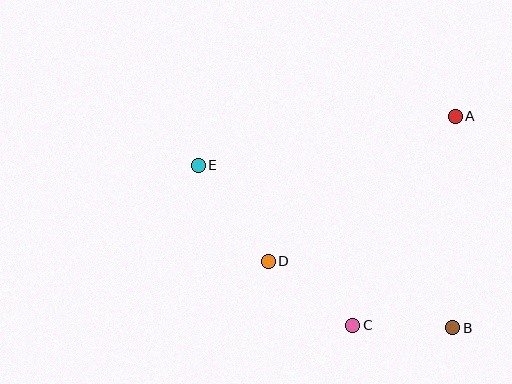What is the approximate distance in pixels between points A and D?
The distance between A and D is approximately 236 pixels.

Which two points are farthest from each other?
Points B and E are farthest from each other.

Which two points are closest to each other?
Points B and C are closest to each other.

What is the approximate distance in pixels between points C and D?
The distance between C and D is approximately 106 pixels.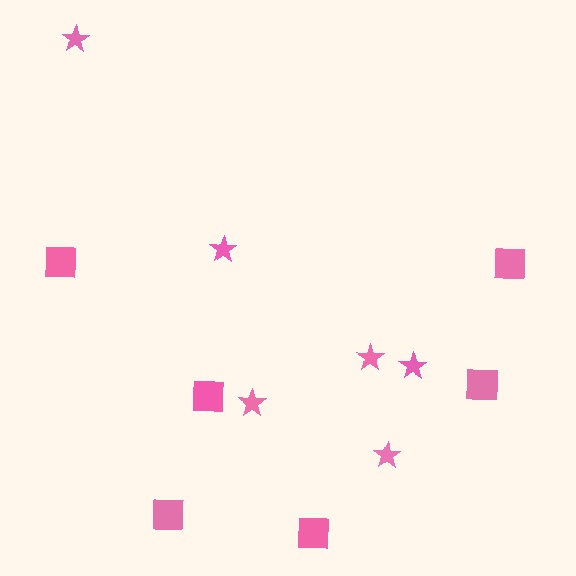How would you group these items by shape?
There are 2 groups: one group of stars (6) and one group of squares (6).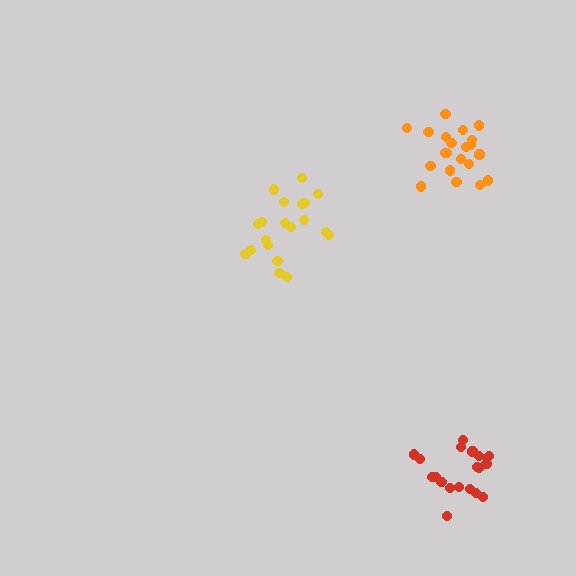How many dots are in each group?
Group 1: 21 dots, Group 2: 20 dots, Group 3: 20 dots (61 total).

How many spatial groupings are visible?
There are 3 spatial groupings.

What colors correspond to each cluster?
The clusters are colored: orange, red, yellow.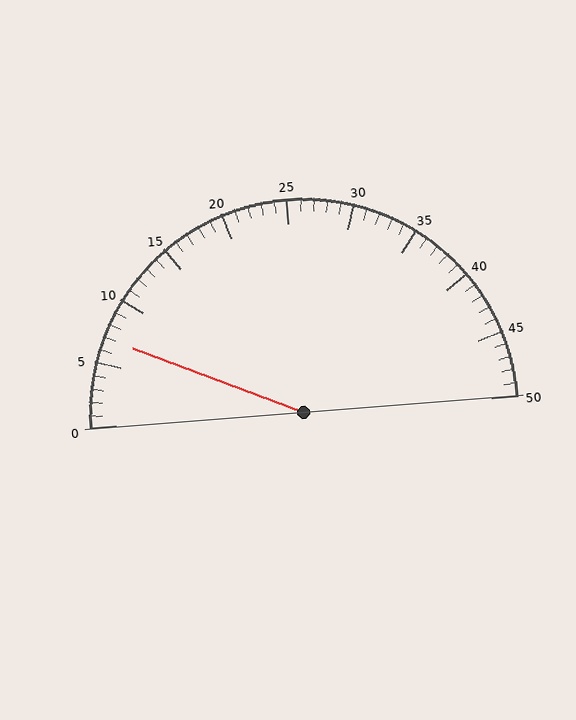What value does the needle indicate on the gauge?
The needle indicates approximately 7.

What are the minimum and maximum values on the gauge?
The gauge ranges from 0 to 50.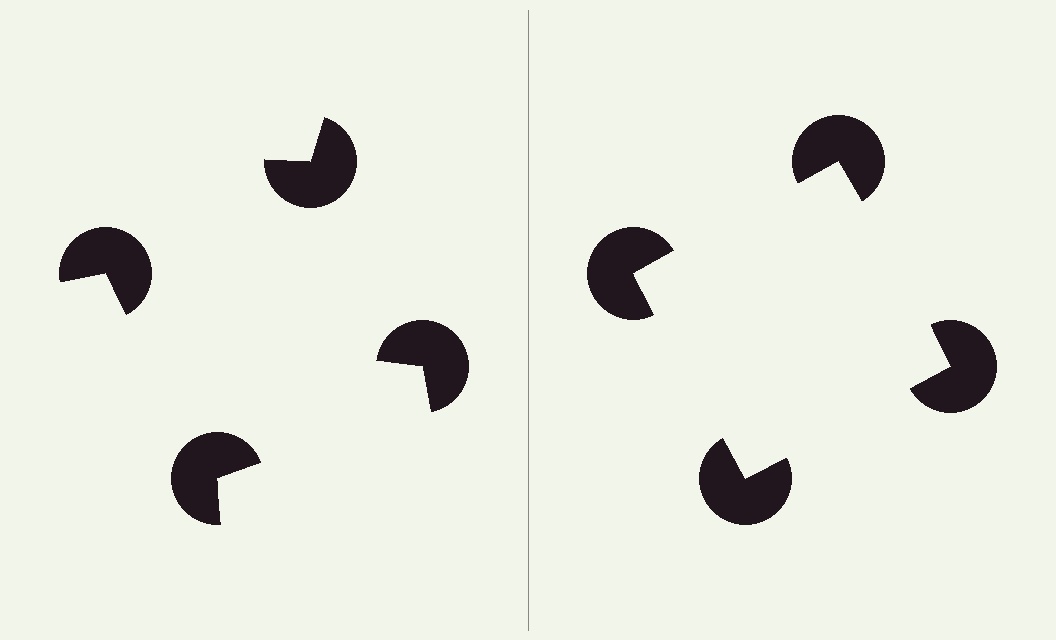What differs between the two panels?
The pac-man discs are positioned identically on both sides; only the wedge orientations differ. On the right they align to a square; on the left they are misaligned.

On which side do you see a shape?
An illusory square appears on the right side. On the left side the wedge cuts are rotated, so no coherent shape forms.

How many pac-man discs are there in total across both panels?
8 — 4 on each side.